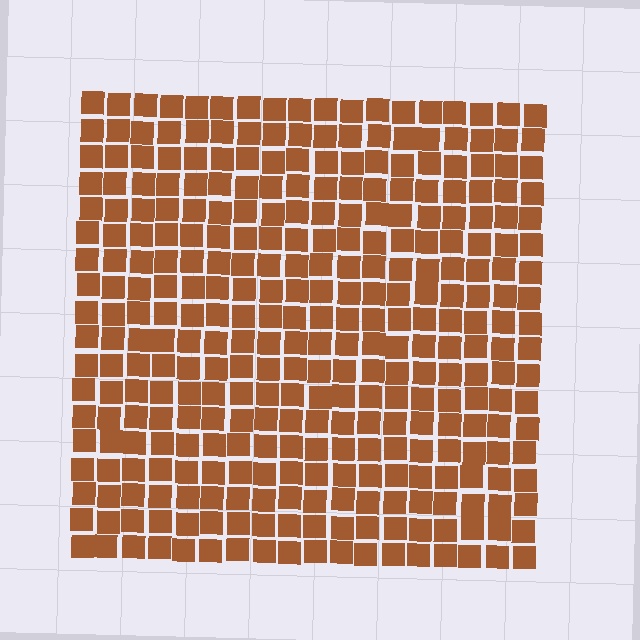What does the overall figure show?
The overall figure shows a square.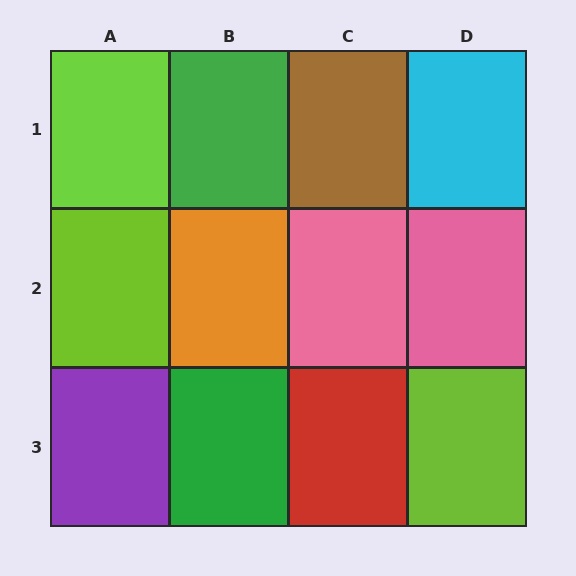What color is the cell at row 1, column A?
Lime.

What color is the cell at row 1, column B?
Green.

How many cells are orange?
1 cell is orange.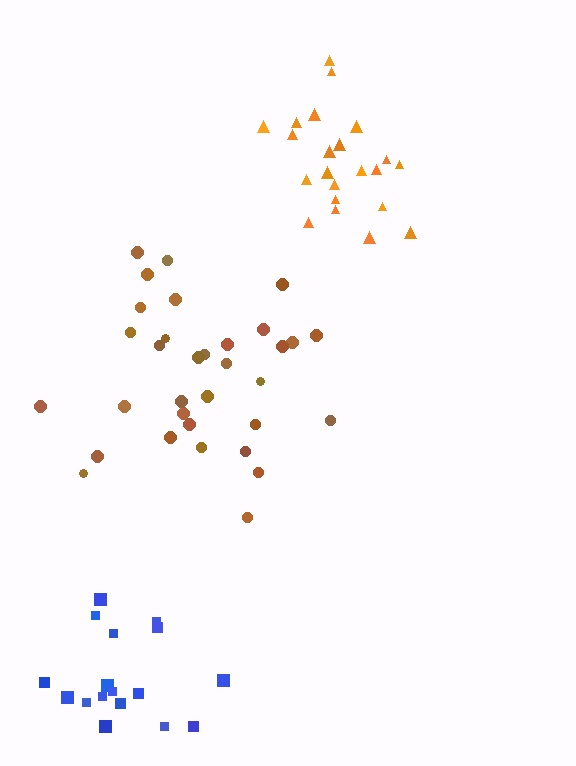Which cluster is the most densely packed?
Orange.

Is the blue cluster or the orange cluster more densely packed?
Orange.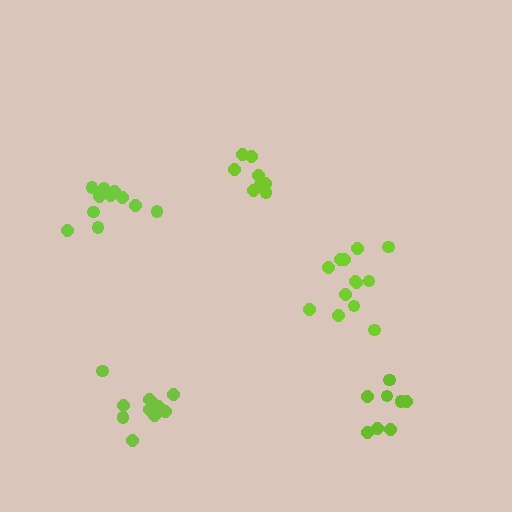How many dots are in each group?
Group 1: 12 dots, Group 2: 8 dots, Group 3: 12 dots, Group 4: 8 dots, Group 5: 13 dots (53 total).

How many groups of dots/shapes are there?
There are 5 groups.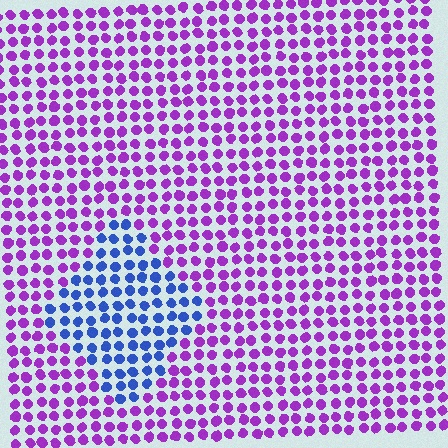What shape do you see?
I see a diamond.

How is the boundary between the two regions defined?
The boundary is defined purely by a slight shift in hue (about 61 degrees). Spacing, size, and orientation are identical on both sides.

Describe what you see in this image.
The image is filled with small purple elements in a uniform arrangement. A diamond-shaped region is visible where the elements are tinted to a slightly different hue, forming a subtle color boundary.